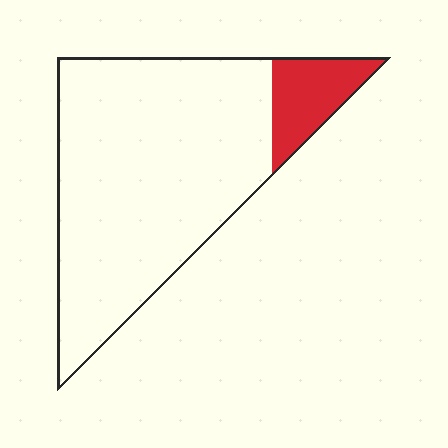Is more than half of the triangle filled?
No.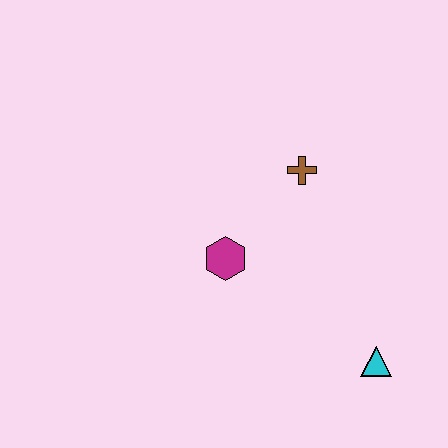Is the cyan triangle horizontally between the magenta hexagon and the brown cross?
No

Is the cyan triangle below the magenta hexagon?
Yes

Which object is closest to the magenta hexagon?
The brown cross is closest to the magenta hexagon.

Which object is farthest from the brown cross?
The cyan triangle is farthest from the brown cross.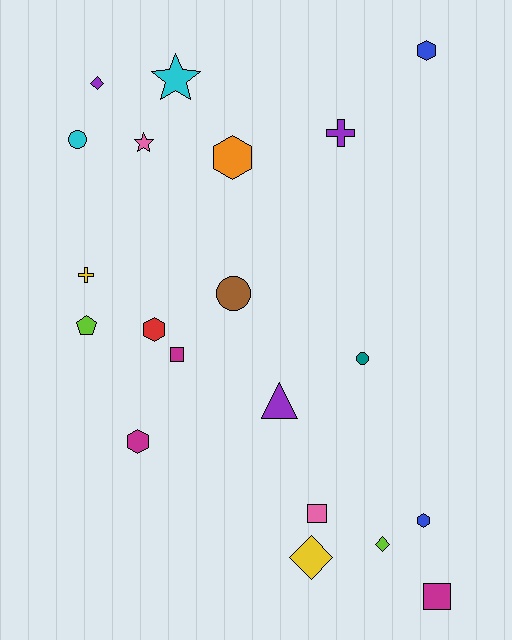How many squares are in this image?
There are 3 squares.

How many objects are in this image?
There are 20 objects.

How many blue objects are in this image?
There are 2 blue objects.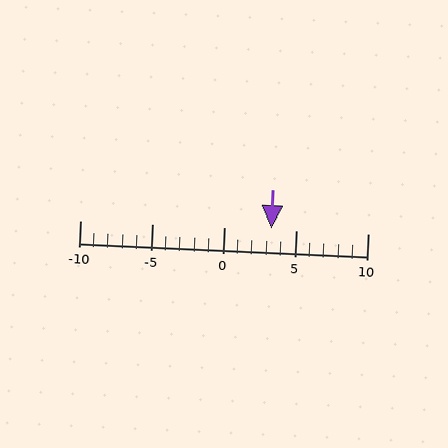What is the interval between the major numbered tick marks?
The major tick marks are spaced 5 units apart.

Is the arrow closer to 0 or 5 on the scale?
The arrow is closer to 5.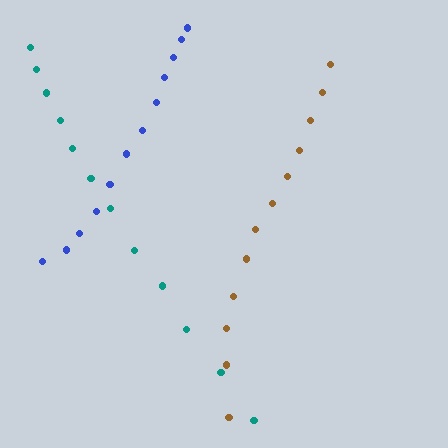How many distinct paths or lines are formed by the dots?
There are 3 distinct paths.